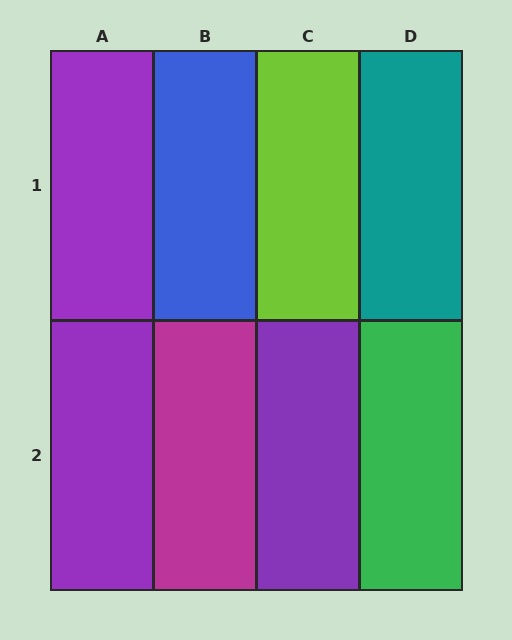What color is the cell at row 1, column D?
Teal.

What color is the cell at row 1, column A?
Purple.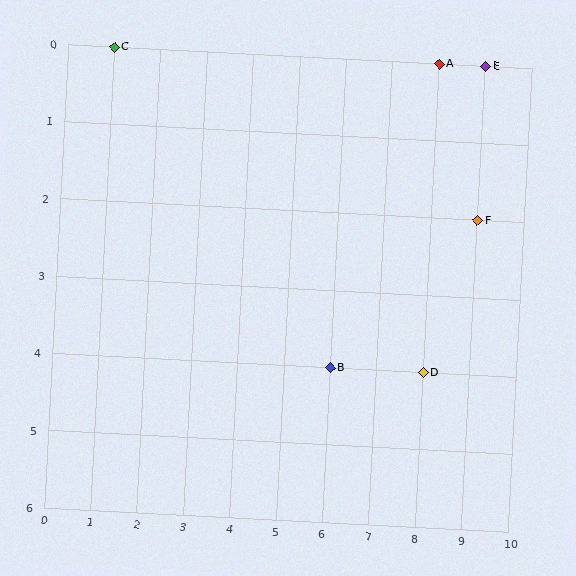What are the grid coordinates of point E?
Point E is at grid coordinates (9, 0).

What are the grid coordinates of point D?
Point D is at grid coordinates (8, 4).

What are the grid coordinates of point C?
Point C is at grid coordinates (1, 0).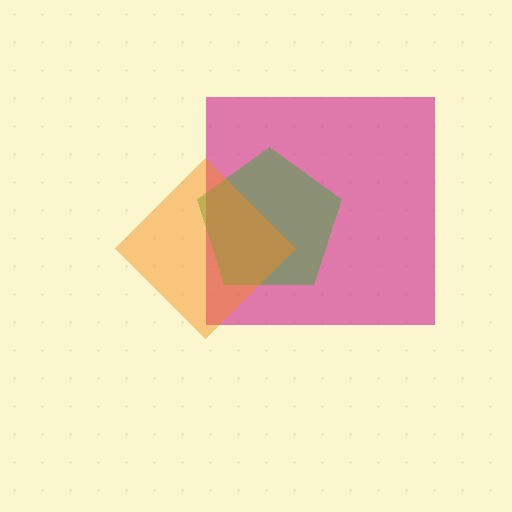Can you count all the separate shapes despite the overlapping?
Yes, there are 3 separate shapes.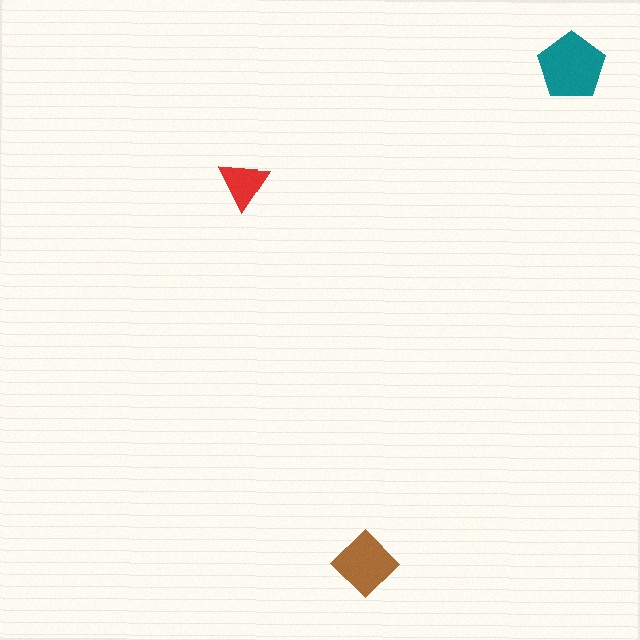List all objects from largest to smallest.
The teal pentagon, the brown diamond, the red triangle.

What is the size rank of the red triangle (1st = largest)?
3rd.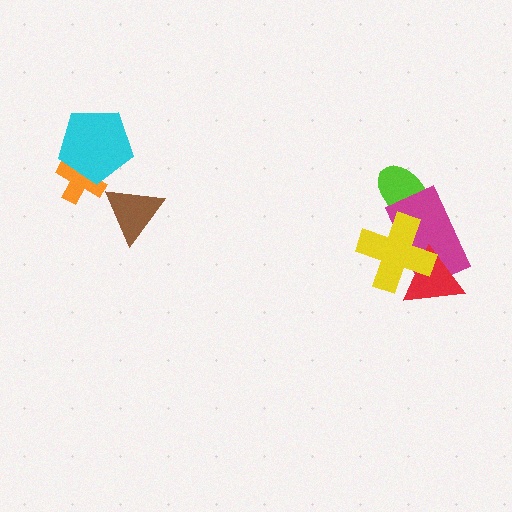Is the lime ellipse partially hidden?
Yes, it is partially covered by another shape.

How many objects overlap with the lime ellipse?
2 objects overlap with the lime ellipse.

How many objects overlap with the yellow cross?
3 objects overlap with the yellow cross.